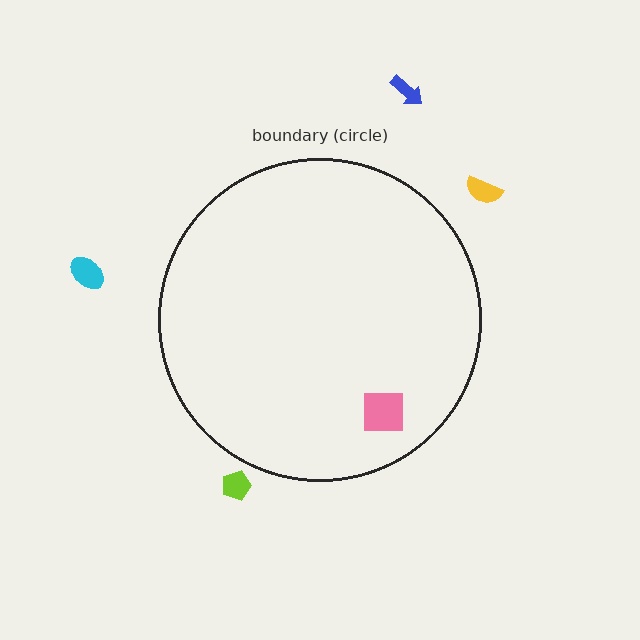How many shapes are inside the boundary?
1 inside, 4 outside.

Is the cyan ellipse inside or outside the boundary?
Outside.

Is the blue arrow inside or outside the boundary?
Outside.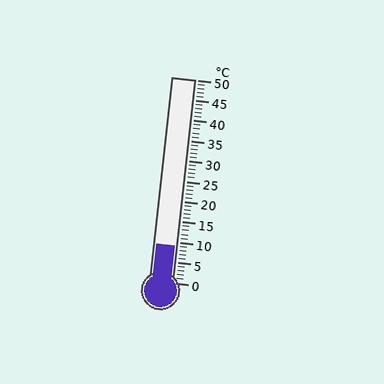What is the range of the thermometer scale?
The thermometer scale ranges from 0°C to 50°C.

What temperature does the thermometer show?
The thermometer shows approximately 9°C.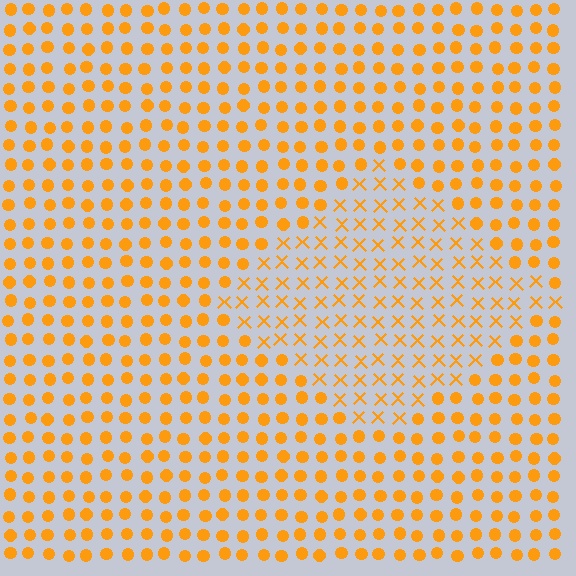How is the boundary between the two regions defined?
The boundary is defined by a change in element shape: X marks inside vs. circles outside. All elements share the same color and spacing.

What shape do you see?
I see a diamond.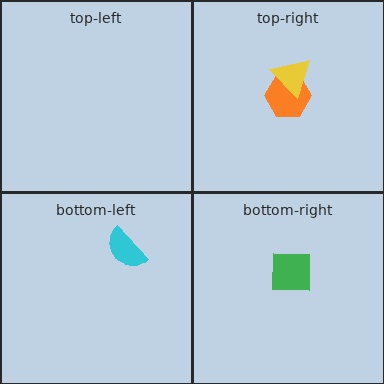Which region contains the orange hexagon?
The top-right region.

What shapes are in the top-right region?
The orange hexagon, the yellow triangle.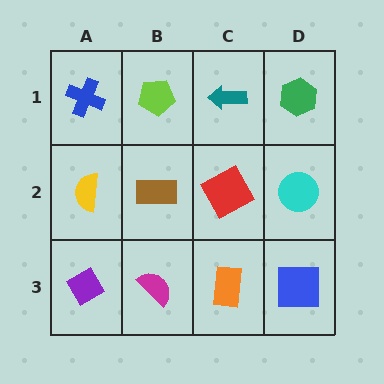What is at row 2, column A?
A yellow semicircle.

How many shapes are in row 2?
4 shapes.